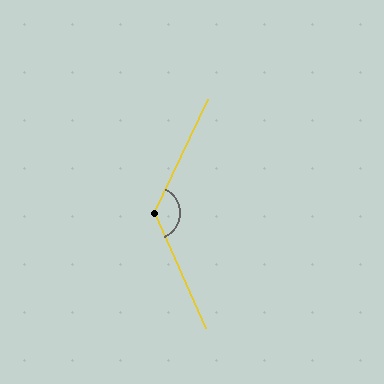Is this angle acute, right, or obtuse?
It is obtuse.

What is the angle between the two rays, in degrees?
Approximately 131 degrees.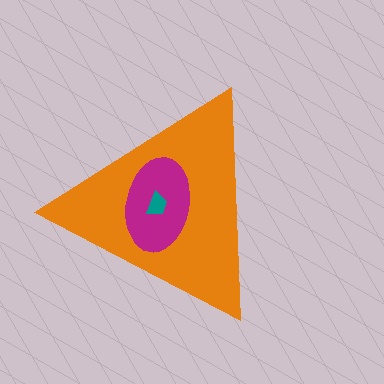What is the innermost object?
The teal trapezoid.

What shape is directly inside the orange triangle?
The magenta ellipse.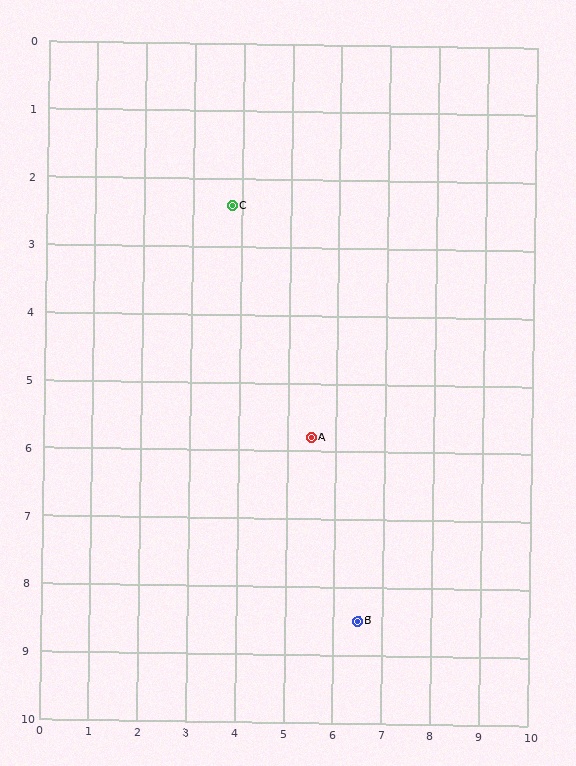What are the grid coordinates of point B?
Point B is at approximately (6.5, 8.5).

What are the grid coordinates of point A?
Point A is at approximately (5.5, 5.8).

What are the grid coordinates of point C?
Point C is at approximately (3.8, 2.4).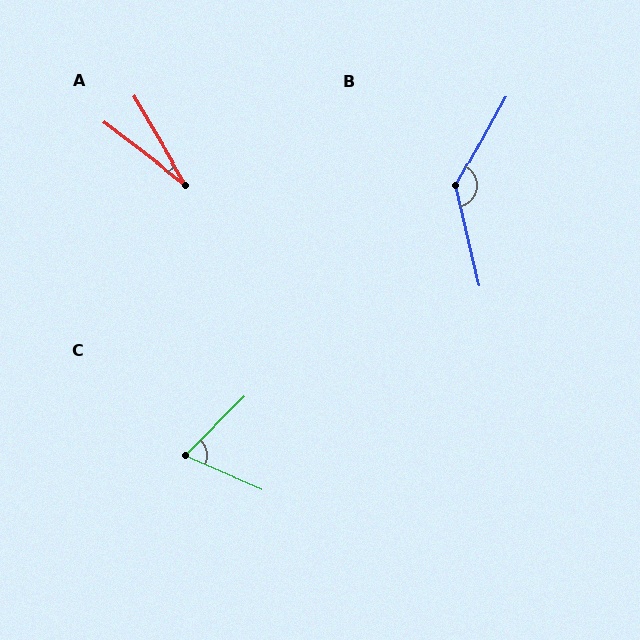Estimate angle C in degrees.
Approximately 69 degrees.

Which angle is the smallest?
A, at approximately 22 degrees.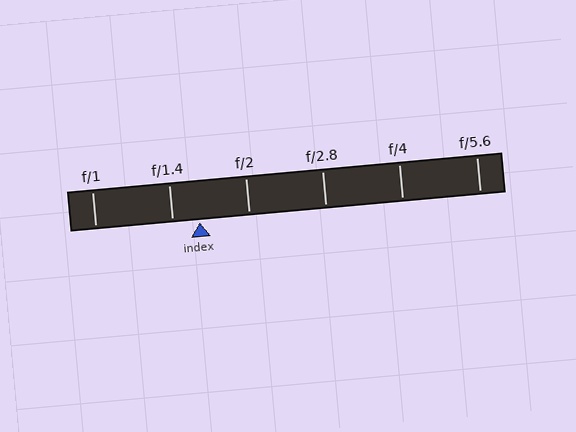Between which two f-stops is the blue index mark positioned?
The index mark is between f/1.4 and f/2.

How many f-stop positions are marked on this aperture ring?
There are 6 f-stop positions marked.